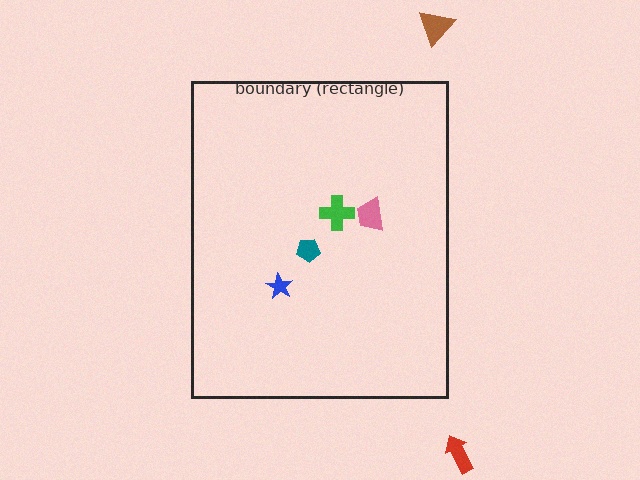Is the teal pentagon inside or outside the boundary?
Inside.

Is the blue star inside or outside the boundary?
Inside.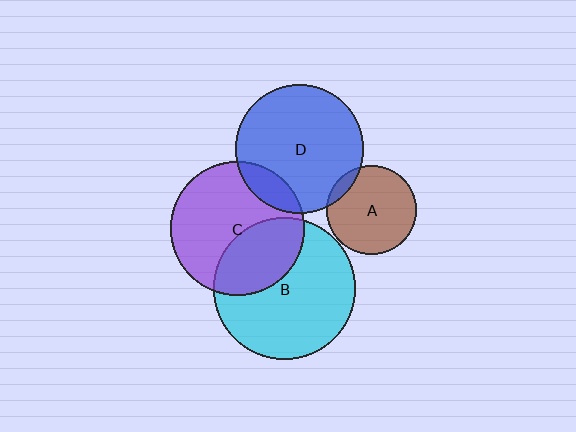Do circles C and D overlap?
Yes.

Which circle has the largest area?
Circle B (cyan).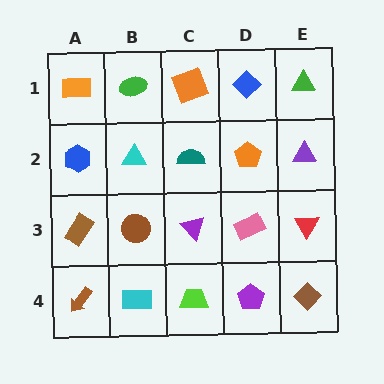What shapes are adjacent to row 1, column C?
A teal semicircle (row 2, column C), a green ellipse (row 1, column B), a blue diamond (row 1, column D).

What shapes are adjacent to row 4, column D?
A pink rectangle (row 3, column D), a lime trapezoid (row 4, column C), a brown diamond (row 4, column E).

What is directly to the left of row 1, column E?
A blue diamond.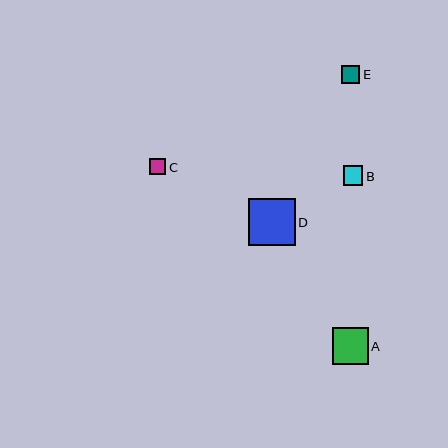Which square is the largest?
Square D is the largest with a size of approximately 47 pixels.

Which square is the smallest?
Square C is the smallest with a size of approximately 16 pixels.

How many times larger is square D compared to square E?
Square D is approximately 2.6 times the size of square E.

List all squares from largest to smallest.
From largest to smallest: D, A, B, E, C.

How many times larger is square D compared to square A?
Square D is approximately 1.3 times the size of square A.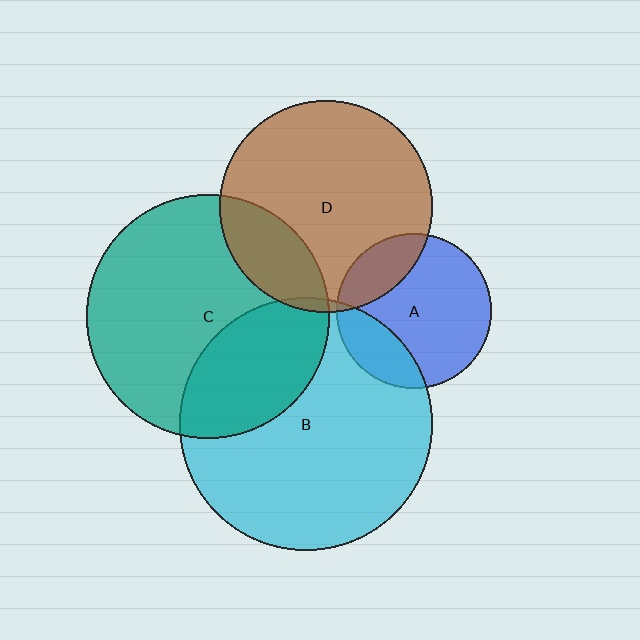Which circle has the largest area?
Circle B (cyan).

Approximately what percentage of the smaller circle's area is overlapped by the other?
Approximately 20%.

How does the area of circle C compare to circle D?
Approximately 1.3 times.